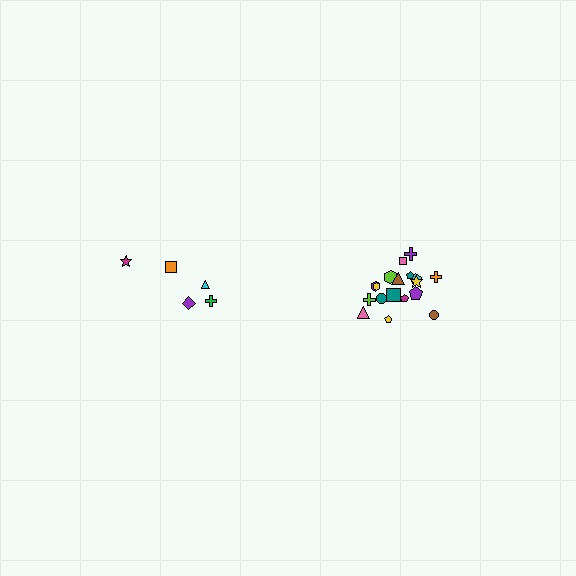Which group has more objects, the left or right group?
The right group.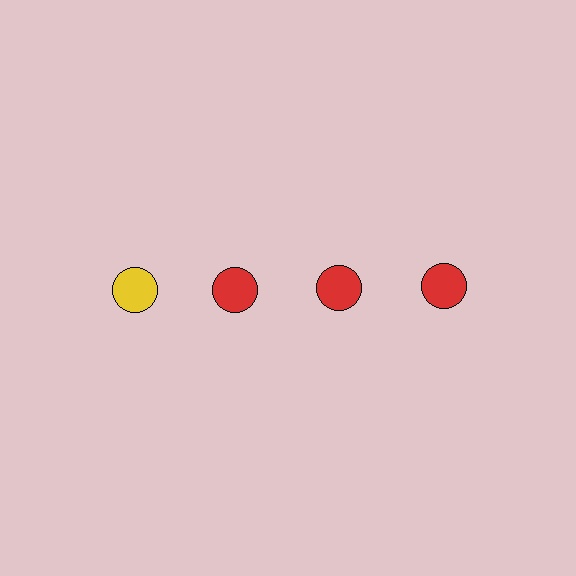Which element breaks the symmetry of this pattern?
The yellow circle in the top row, leftmost column breaks the symmetry. All other shapes are red circles.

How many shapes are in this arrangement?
There are 4 shapes arranged in a grid pattern.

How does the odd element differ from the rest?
It has a different color: yellow instead of red.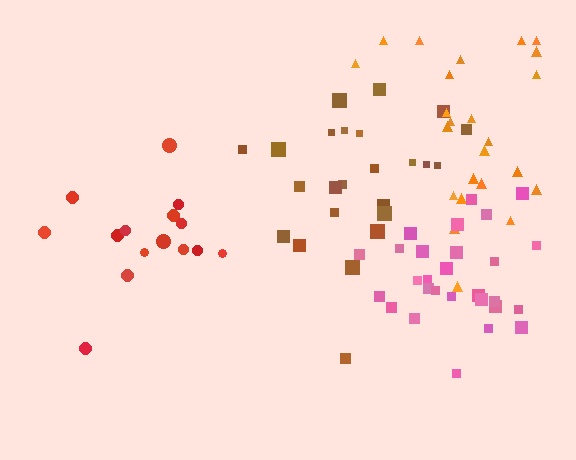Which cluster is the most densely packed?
Pink.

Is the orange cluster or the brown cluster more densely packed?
Brown.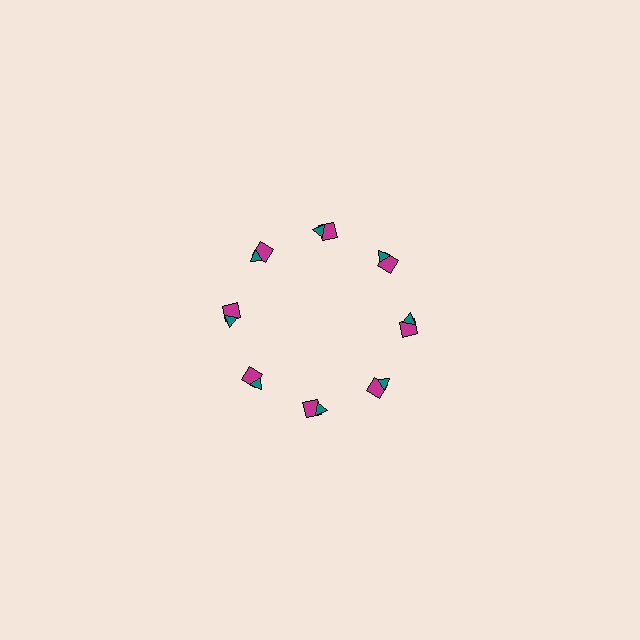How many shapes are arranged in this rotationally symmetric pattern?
There are 16 shapes, arranged in 8 groups of 2.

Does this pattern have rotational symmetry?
Yes, this pattern has 8-fold rotational symmetry. It looks the same after rotating 45 degrees around the center.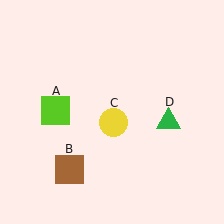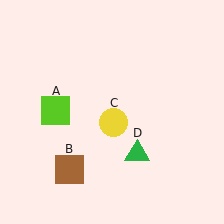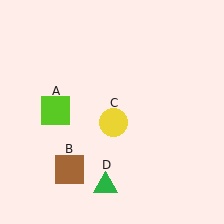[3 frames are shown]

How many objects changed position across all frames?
1 object changed position: green triangle (object D).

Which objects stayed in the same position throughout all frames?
Lime square (object A) and brown square (object B) and yellow circle (object C) remained stationary.